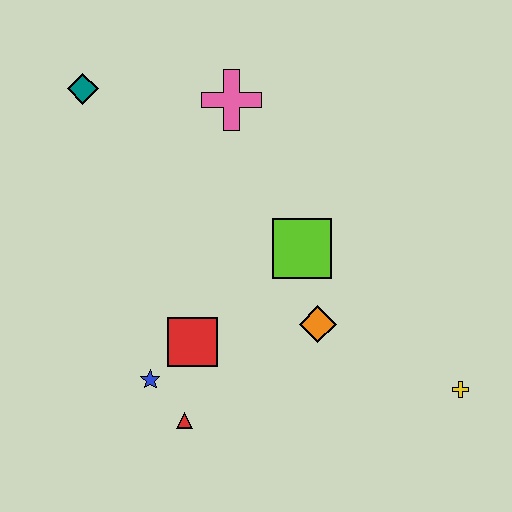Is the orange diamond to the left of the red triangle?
No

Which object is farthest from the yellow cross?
The teal diamond is farthest from the yellow cross.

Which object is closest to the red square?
The blue star is closest to the red square.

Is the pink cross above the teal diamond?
No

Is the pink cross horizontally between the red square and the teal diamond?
No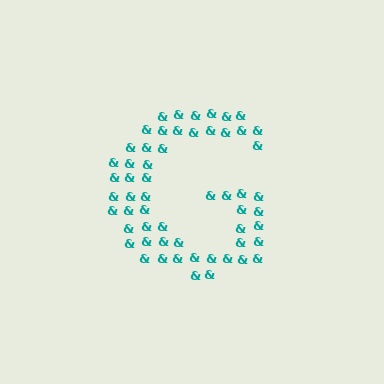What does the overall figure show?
The overall figure shows the letter G.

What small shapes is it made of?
It is made of small ampersands.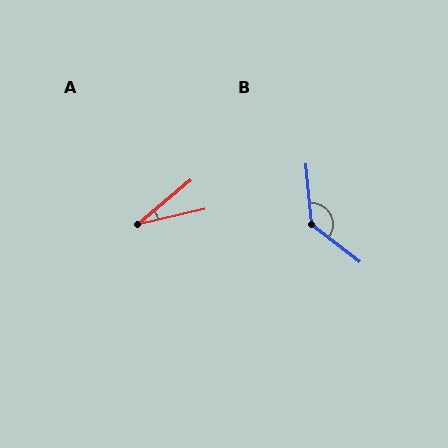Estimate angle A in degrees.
Approximately 26 degrees.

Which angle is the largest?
B, at approximately 133 degrees.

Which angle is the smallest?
A, at approximately 26 degrees.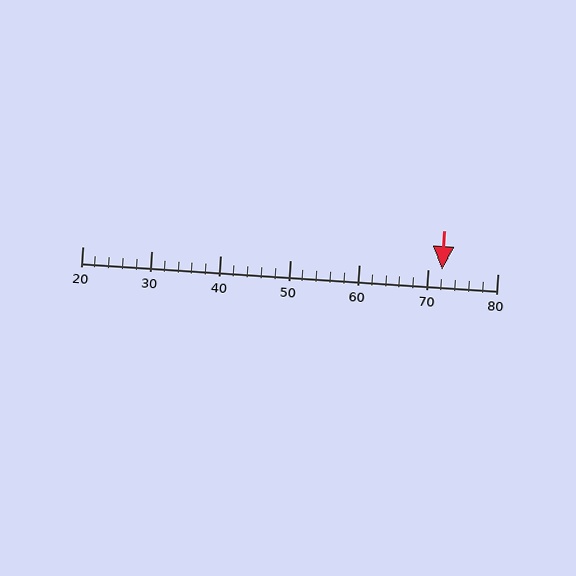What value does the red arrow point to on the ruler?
The red arrow points to approximately 72.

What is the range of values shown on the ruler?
The ruler shows values from 20 to 80.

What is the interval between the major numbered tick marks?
The major tick marks are spaced 10 units apart.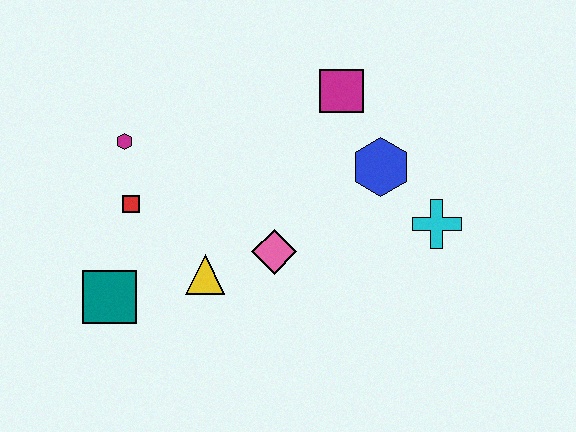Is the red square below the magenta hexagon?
Yes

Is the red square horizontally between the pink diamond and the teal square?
Yes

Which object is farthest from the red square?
The cyan cross is farthest from the red square.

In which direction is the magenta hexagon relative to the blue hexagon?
The magenta hexagon is to the left of the blue hexagon.